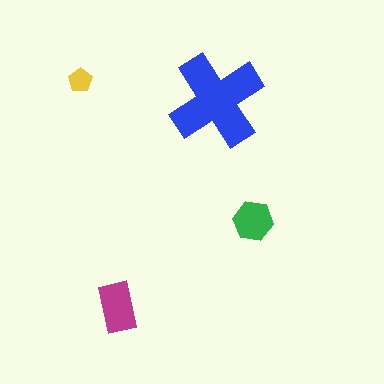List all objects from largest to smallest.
The blue cross, the magenta rectangle, the green hexagon, the yellow pentagon.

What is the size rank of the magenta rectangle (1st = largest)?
2nd.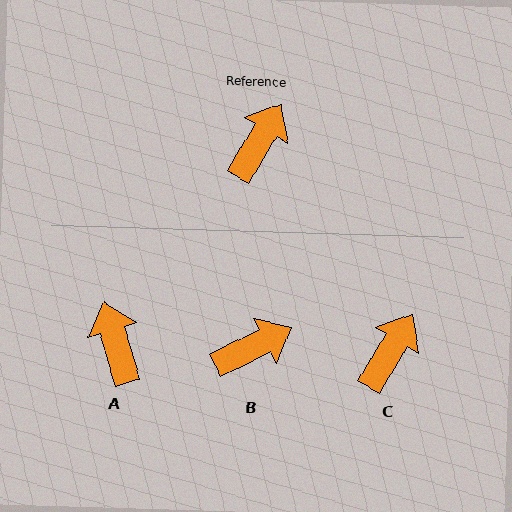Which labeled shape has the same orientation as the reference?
C.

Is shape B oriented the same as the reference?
No, it is off by about 32 degrees.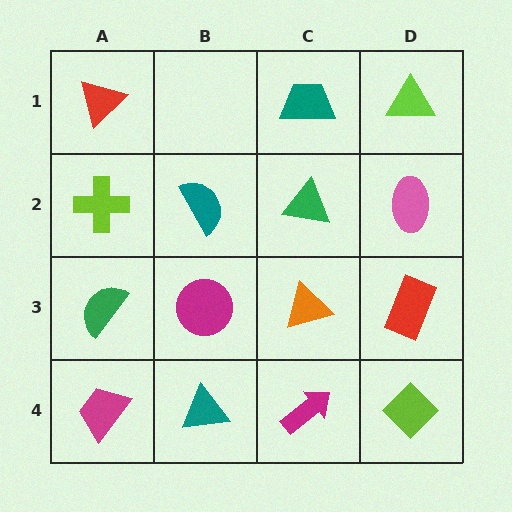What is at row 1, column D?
A lime triangle.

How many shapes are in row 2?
4 shapes.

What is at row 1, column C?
A teal trapezoid.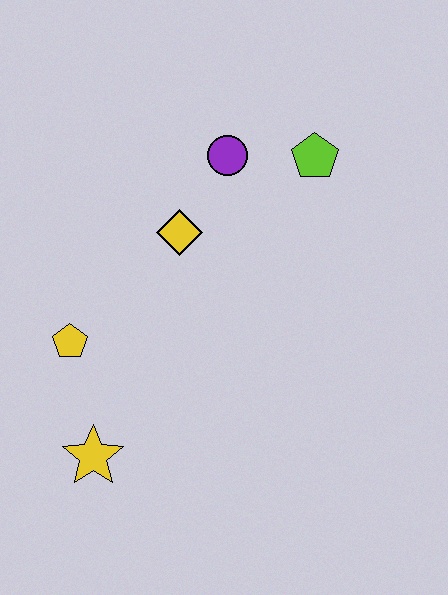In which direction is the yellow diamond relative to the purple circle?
The yellow diamond is below the purple circle.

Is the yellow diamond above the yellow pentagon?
Yes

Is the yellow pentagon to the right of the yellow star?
No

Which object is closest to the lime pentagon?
The purple circle is closest to the lime pentagon.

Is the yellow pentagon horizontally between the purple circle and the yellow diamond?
No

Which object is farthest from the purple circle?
The yellow star is farthest from the purple circle.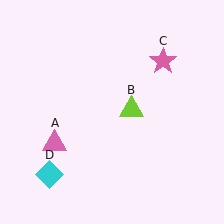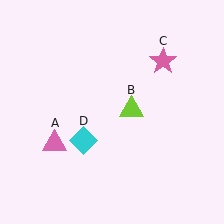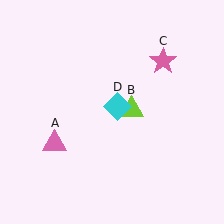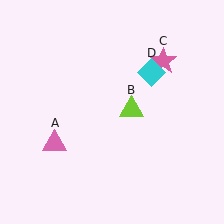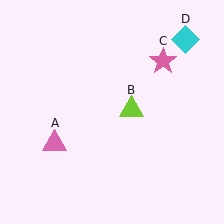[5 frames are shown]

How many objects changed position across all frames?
1 object changed position: cyan diamond (object D).